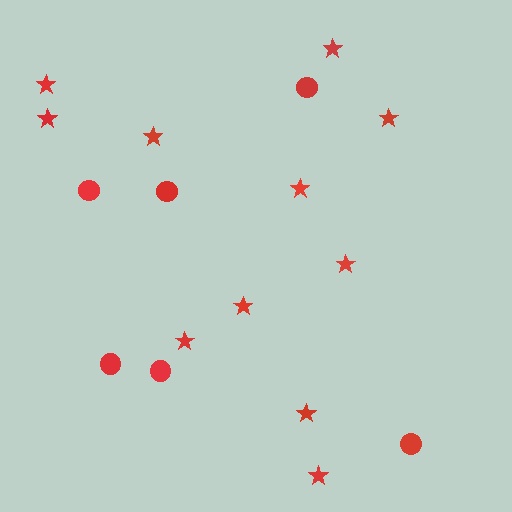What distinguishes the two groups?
There are 2 groups: one group of circles (6) and one group of stars (11).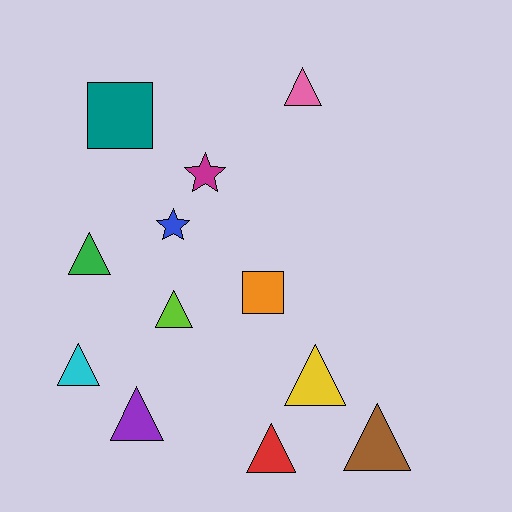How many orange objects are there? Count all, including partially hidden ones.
There is 1 orange object.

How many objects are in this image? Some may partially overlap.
There are 12 objects.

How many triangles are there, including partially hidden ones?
There are 8 triangles.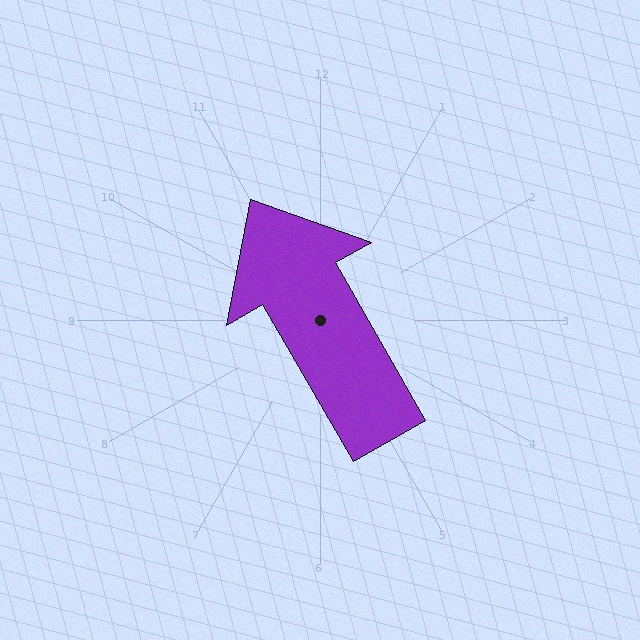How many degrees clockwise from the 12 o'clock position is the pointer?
Approximately 330 degrees.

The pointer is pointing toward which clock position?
Roughly 11 o'clock.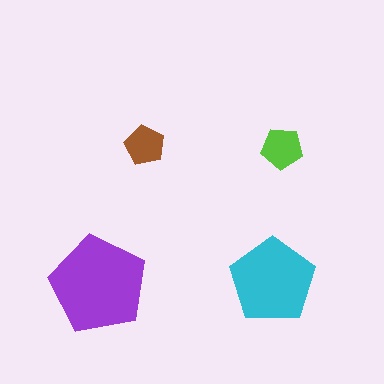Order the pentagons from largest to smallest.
the purple one, the cyan one, the lime one, the brown one.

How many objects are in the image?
There are 4 objects in the image.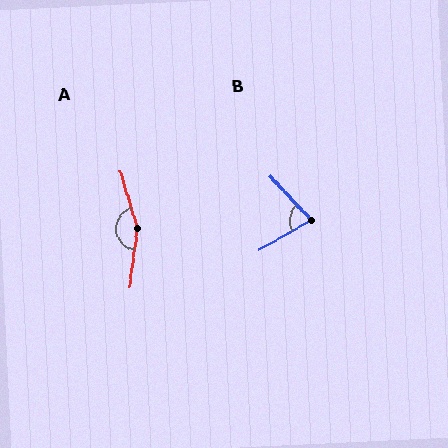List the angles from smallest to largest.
B (77°), A (155°).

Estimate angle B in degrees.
Approximately 77 degrees.